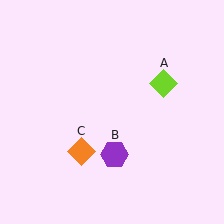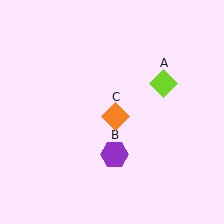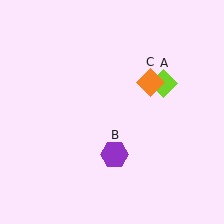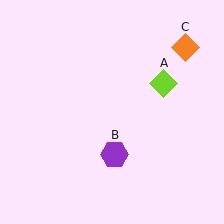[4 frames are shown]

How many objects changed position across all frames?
1 object changed position: orange diamond (object C).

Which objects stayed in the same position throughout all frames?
Lime diamond (object A) and purple hexagon (object B) remained stationary.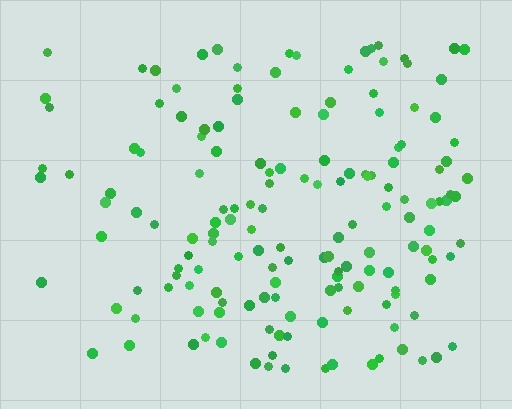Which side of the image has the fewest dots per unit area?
The left.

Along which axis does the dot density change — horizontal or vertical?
Horizontal.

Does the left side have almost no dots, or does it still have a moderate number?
Still a moderate number, just noticeably fewer than the right.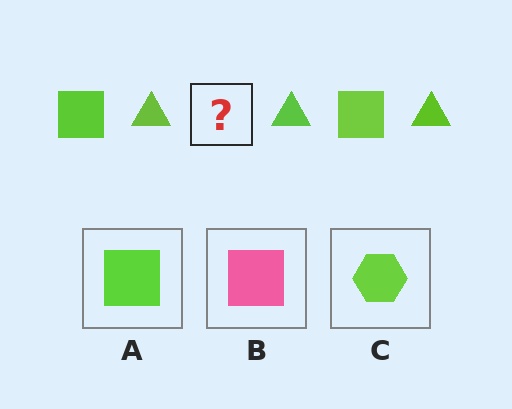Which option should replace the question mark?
Option A.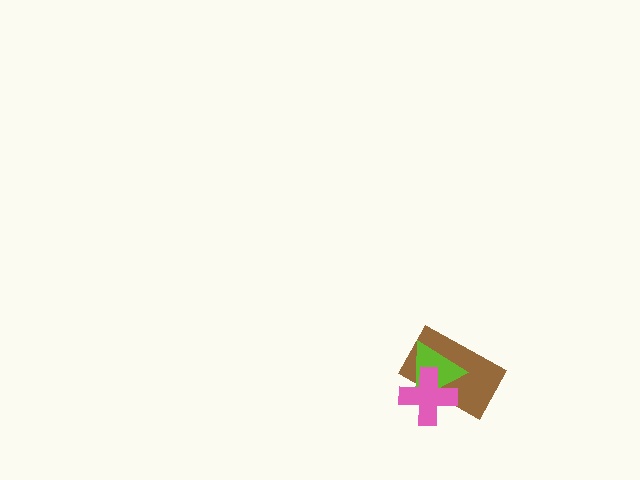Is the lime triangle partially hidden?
Yes, it is partially covered by another shape.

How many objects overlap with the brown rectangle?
2 objects overlap with the brown rectangle.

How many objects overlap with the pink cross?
2 objects overlap with the pink cross.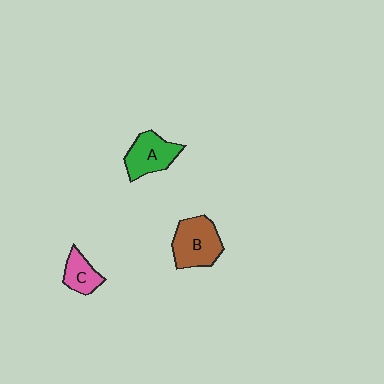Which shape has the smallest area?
Shape C (pink).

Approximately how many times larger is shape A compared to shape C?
Approximately 1.6 times.